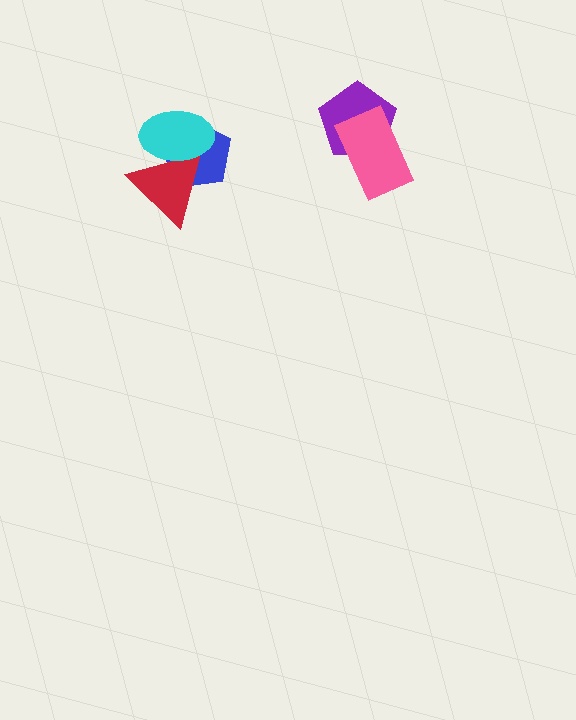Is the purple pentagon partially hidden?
Yes, it is partially covered by another shape.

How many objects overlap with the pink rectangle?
1 object overlaps with the pink rectangle.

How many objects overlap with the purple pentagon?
1 object overlaps with the purple pentagon.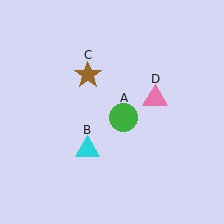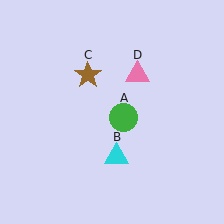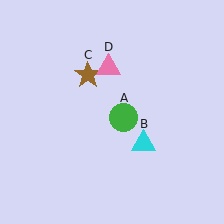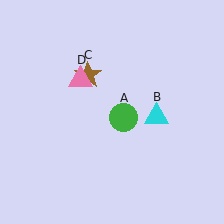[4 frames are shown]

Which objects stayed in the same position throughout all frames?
Green circle (object A) and brown star (object C) remained stationary.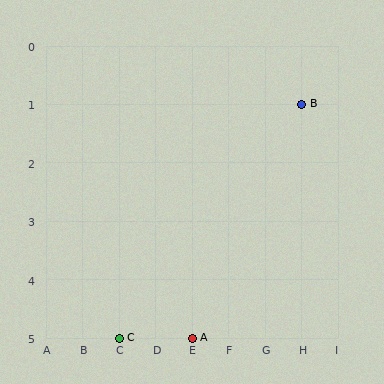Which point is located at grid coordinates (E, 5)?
Point A is at (E, 5).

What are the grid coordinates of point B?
Point B is at grid coordinates (H, 1).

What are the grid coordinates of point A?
Point A is at grid coordinates (E, 5).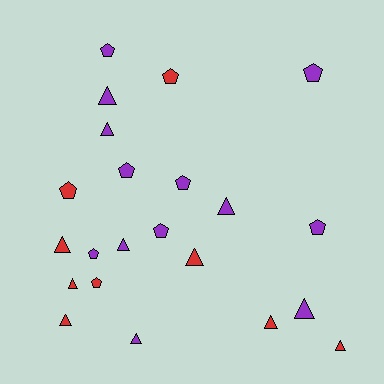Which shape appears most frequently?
Triangle, with 12 objects.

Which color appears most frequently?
Purple, with 13 objects.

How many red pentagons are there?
There are 3 red pentagons.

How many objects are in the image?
There are 22 objects.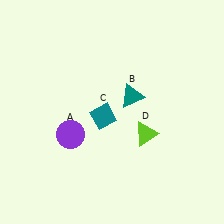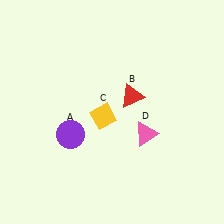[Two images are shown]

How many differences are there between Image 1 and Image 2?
There are 3 differences between the two images.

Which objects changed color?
B changed from teal to red. C changed from teal to yellow. D changed from lime to pink.